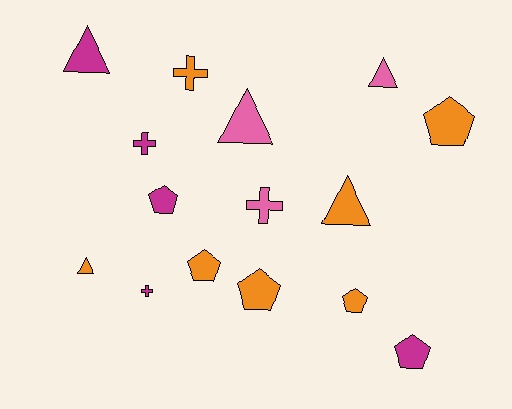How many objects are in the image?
There are 15 objects.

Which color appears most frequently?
Orange, with 7 objects.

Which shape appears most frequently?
Pentagon, with 6 objects.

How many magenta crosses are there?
There are 2 magenta crosses.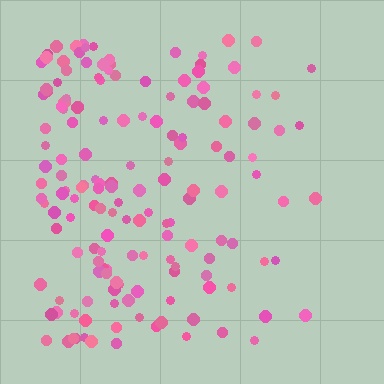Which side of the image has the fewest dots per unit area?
The right.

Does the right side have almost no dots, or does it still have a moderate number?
Still a moderate number, just noticeably fewer than the left.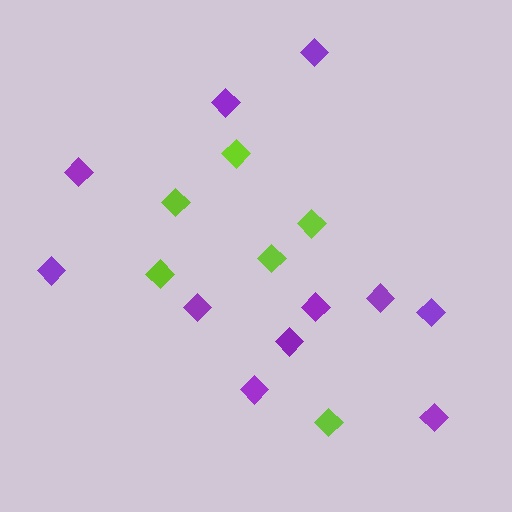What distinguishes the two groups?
There are 2 groups: one group of purple diamonds (11) and one group of lime diamonds (6).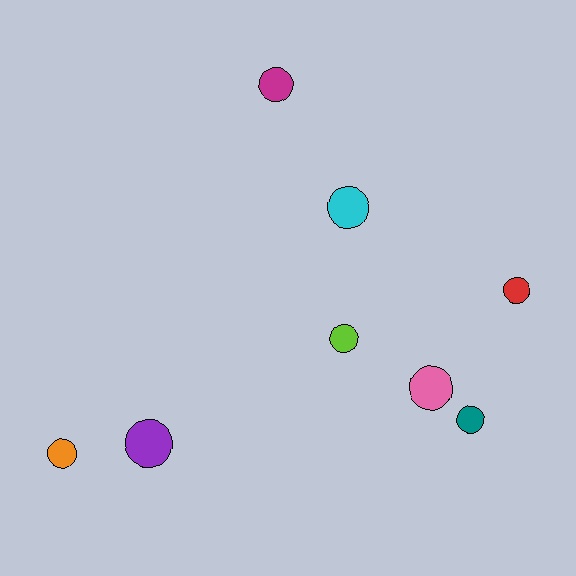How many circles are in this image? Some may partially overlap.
There are 8 circles.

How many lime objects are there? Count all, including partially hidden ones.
There is 1 lime object.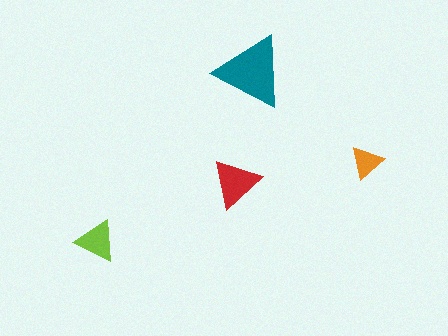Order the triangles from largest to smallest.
the teal one, the red one, the lime one, the orange one.